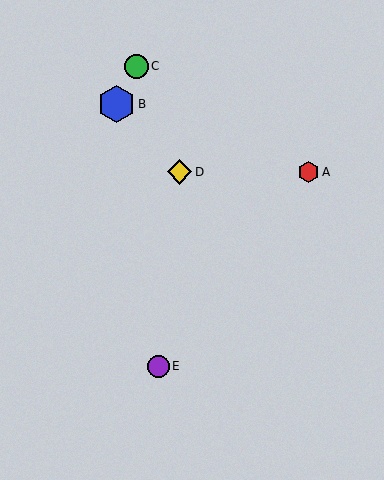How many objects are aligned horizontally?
2 objects (A, D) are aligned horizontally.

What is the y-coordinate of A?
Object A is at y≈172.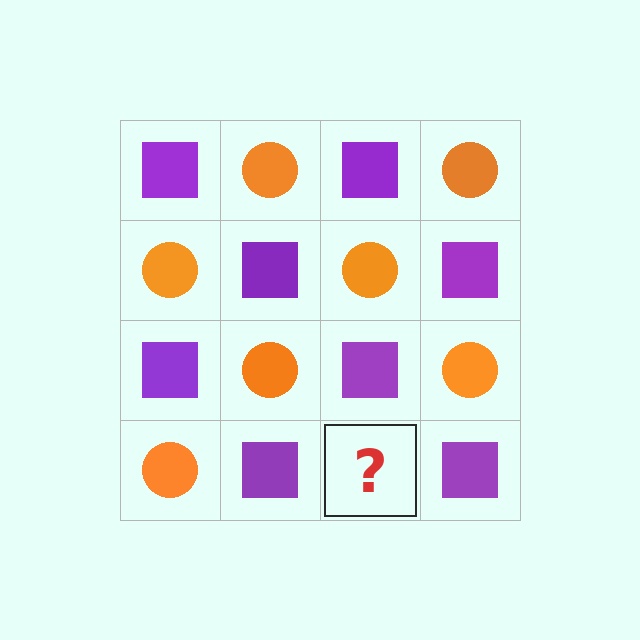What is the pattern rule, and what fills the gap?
The rule is that it alternates purple square and orange circle in a checkerboard pattern. The gap should be filled with an orange circle.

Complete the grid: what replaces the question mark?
The question mark should be replaced with an orange circle.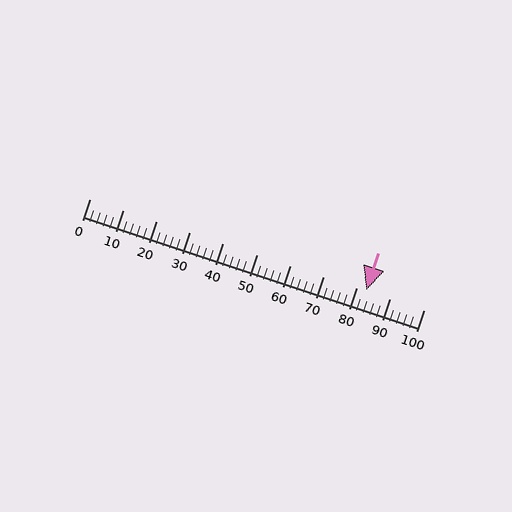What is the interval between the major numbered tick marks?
The major tick marks are spaced 10 units apart.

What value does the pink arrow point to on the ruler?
The pink arrow points to approximately 83.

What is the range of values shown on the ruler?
The ruler shows values from 0 to 100.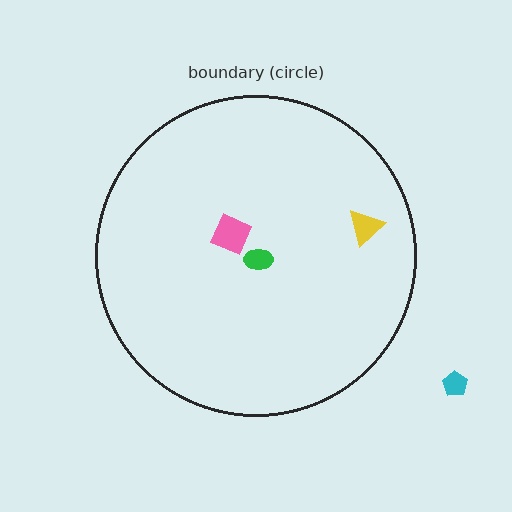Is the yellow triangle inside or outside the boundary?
Inside.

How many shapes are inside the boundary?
3 inside, 1 outside.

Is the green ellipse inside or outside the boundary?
Inside.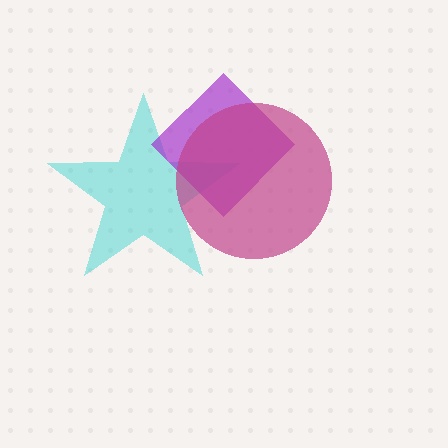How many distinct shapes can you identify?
There are 3 distinct shapes: a cyan star, a purple diamond, a magenta circle.